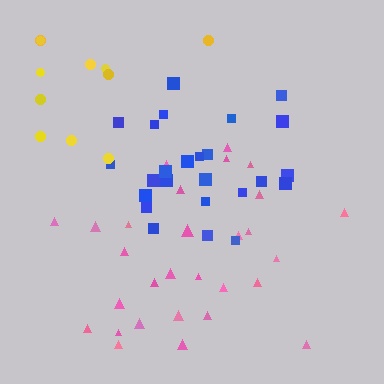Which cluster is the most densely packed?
Blue.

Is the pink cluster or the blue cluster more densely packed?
Blue.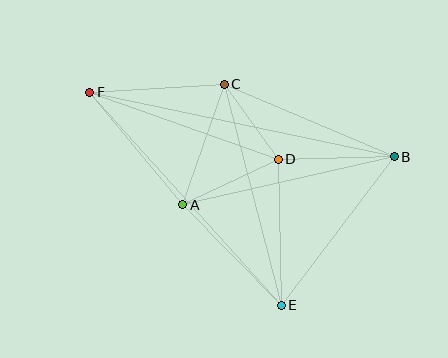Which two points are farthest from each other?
Points B and F are farthest from each other.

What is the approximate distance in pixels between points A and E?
The distance between A and E is approximately 141 pixels.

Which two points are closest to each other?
Points C and D are closest to each other.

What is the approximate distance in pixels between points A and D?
The distance between A and D is approximately 106 pixels.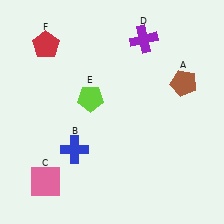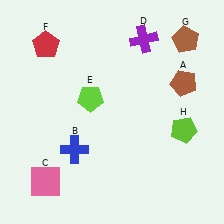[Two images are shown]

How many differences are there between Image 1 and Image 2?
There are 2 differences between the two images.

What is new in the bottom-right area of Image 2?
A lime pentagon (H) was added in the bottom-right area of Image 2.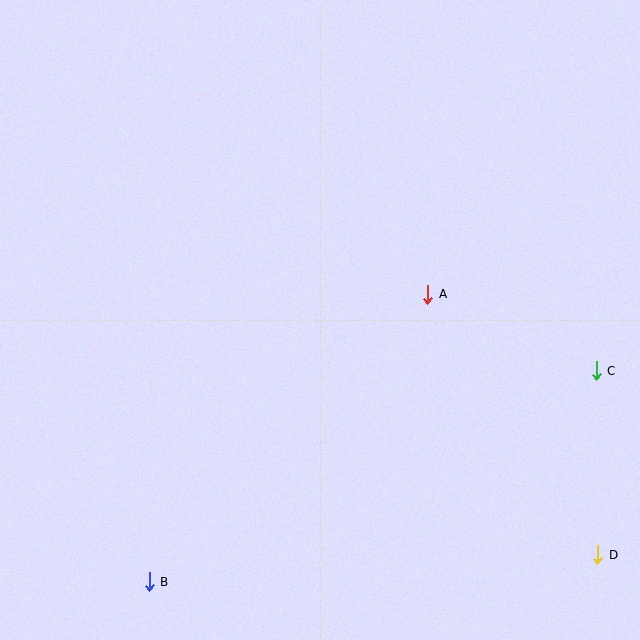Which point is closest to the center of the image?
Point A at (428, 294) is closest to the center.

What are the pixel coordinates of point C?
Point C is at (596, 371).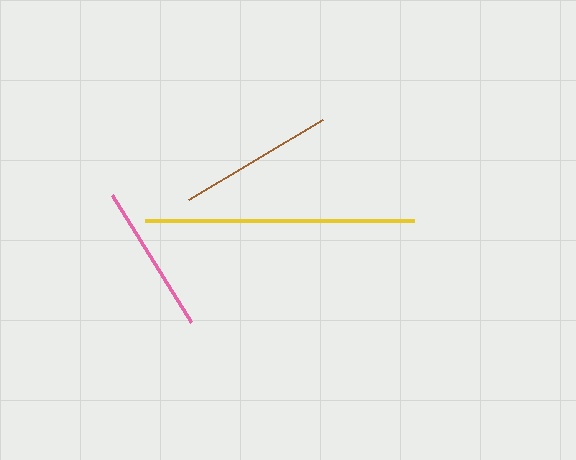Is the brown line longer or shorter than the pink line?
The brown line is longer than the pink line.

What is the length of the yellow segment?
The yellow segment is approximately 269 pixels long.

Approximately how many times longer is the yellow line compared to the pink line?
The yellow line is approximately 1.8 times the length of the pink line.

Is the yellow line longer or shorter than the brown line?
The yellow line is longer than the brown line.